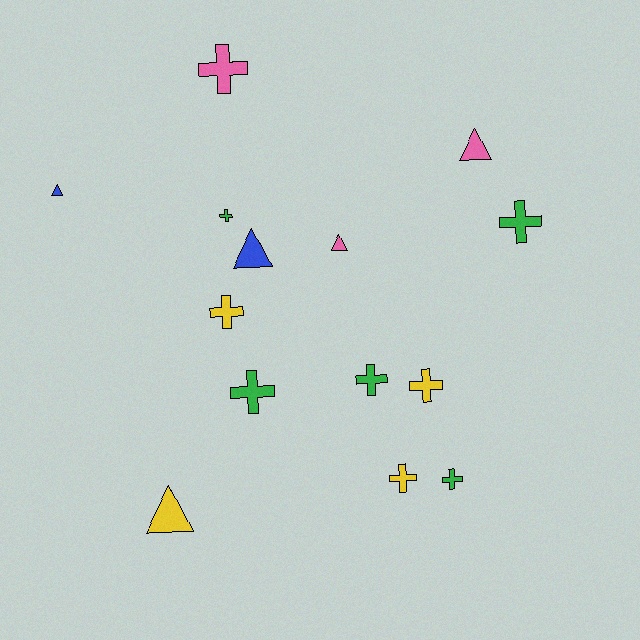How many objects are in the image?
There are 14 objects.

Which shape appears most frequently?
Cross, with 9 objects.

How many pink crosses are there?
There is 1 pink cross.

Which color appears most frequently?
Green, with 5 objects.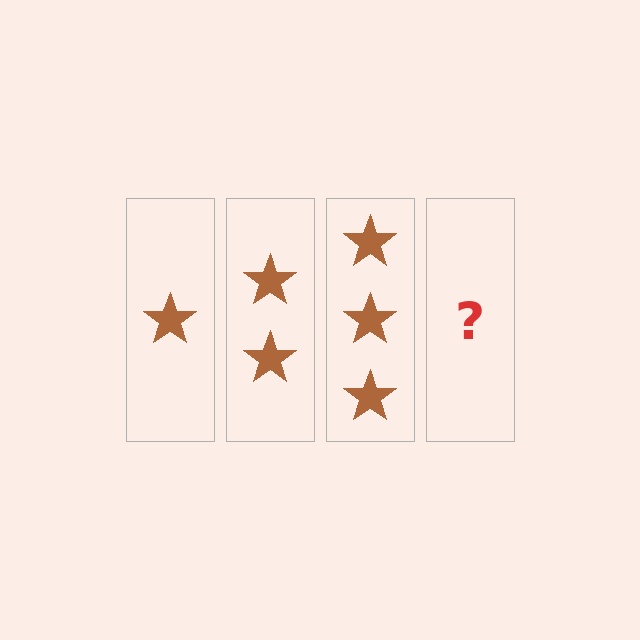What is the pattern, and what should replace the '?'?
The pattern is that each step adds one more star. The '?' should be 4 stars.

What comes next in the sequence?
The next element should be 4 stars.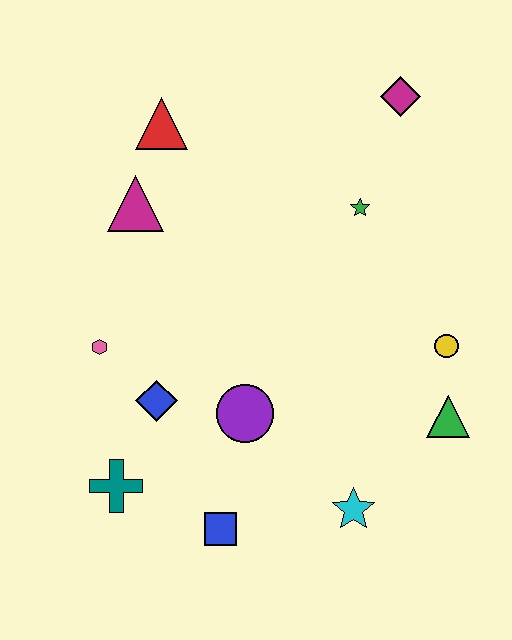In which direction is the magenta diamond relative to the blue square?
The magenta diamond is above the blue square.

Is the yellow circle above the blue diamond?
Yes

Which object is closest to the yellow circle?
The green triangle is closest to the yellow circle.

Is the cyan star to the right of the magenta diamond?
No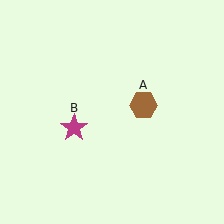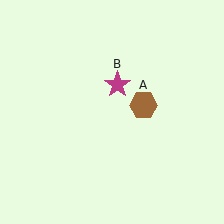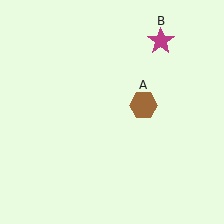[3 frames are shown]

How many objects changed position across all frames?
1 object changed position: magenta star (object B).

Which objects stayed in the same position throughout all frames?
Brown hexagon (object A) remained stationary.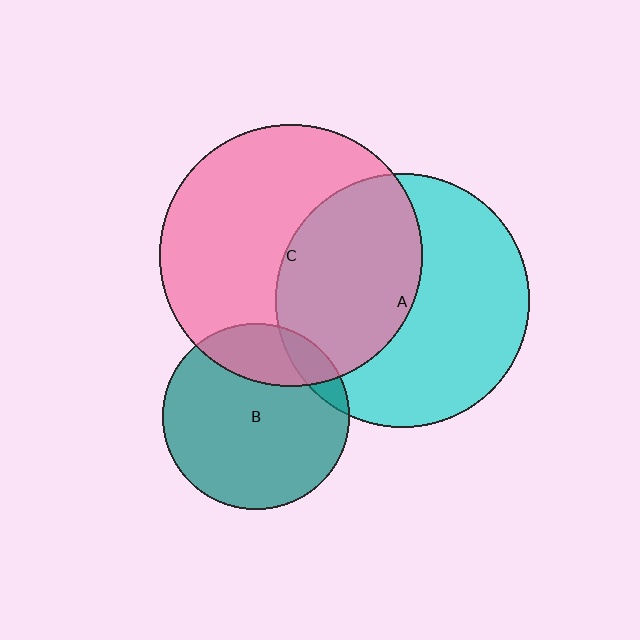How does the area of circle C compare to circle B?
Approximately 2.0 times.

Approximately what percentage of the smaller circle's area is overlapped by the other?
Approximately 20%.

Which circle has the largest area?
Circle C (pink).